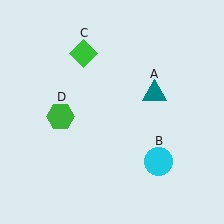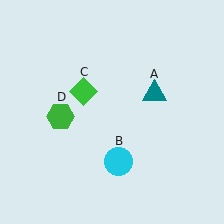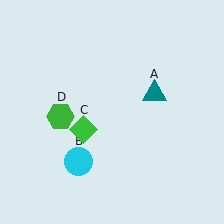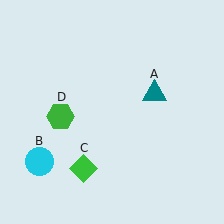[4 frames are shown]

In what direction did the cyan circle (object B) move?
The cyan circle (object B) moved left.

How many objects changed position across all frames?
2 objects changed position: cyan circle (object B), green diamond (object C).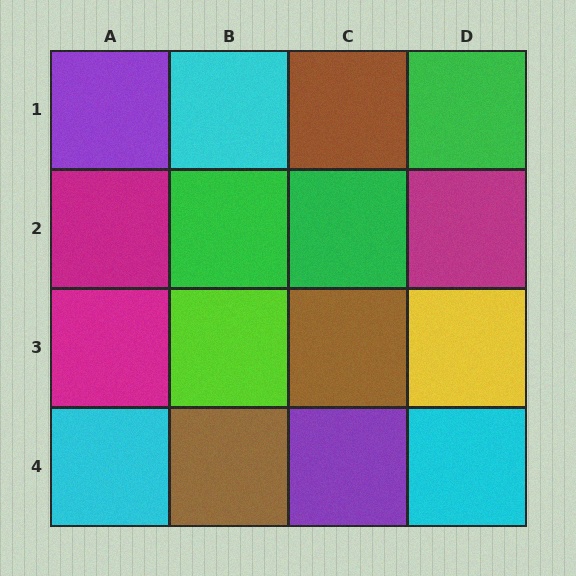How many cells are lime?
1 cell is lime.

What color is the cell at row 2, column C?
Green.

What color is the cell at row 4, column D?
Cyan.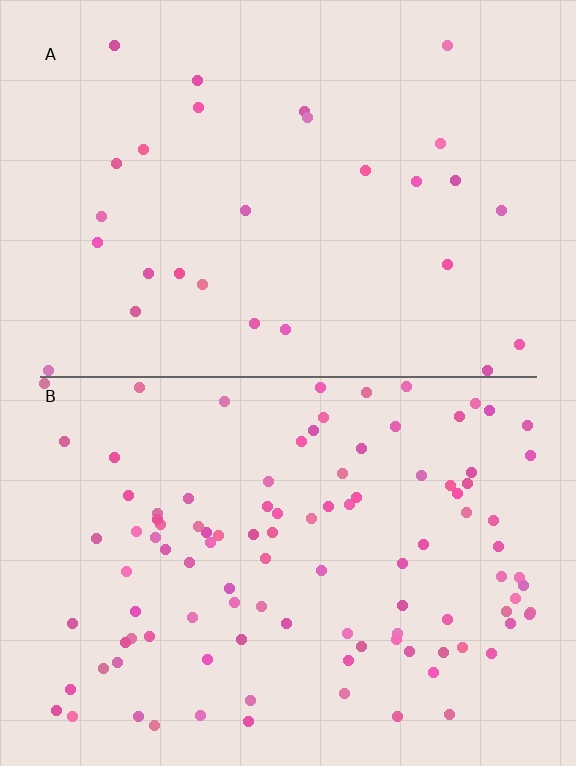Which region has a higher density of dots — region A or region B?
B (the bottom).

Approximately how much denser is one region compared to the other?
Approximately 3.7× — region B over region A.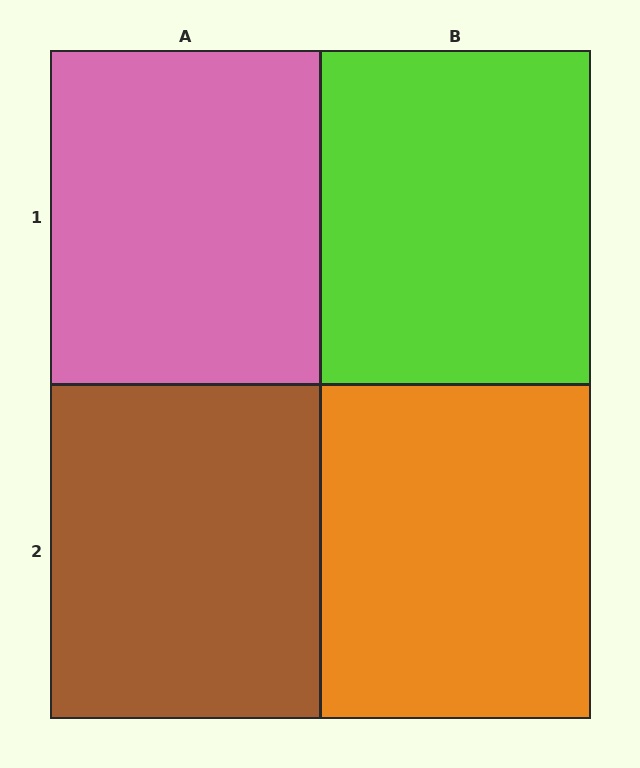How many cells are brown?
1 cell is brown.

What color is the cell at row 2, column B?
Orange.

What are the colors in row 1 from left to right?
Pink, lime.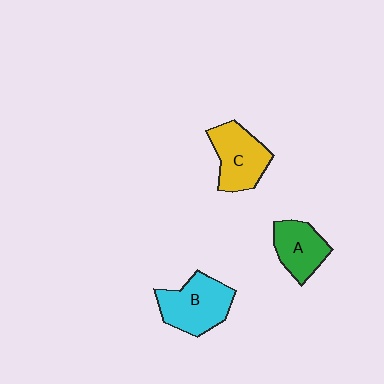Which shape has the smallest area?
Shape A (green).